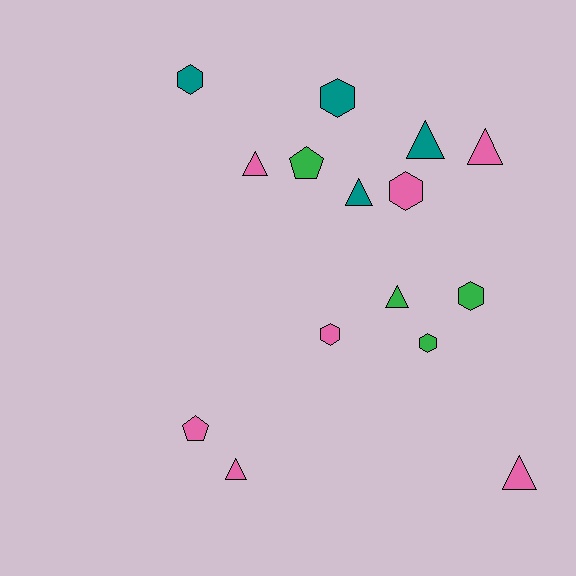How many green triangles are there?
There is 1 green triangle.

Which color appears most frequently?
Pink, with 7 objects.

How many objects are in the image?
There are 15 objects.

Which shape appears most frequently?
Triangle, with 7 objects.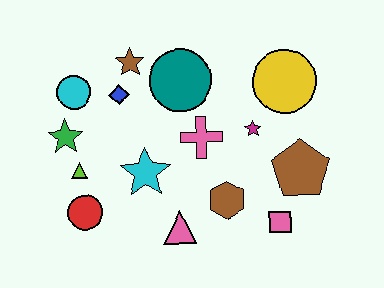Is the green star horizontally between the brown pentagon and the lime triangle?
No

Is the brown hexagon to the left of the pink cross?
No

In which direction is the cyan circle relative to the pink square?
The cyan circle is to the left of the pink square.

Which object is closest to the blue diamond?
The brown star is closest to the blue diamond.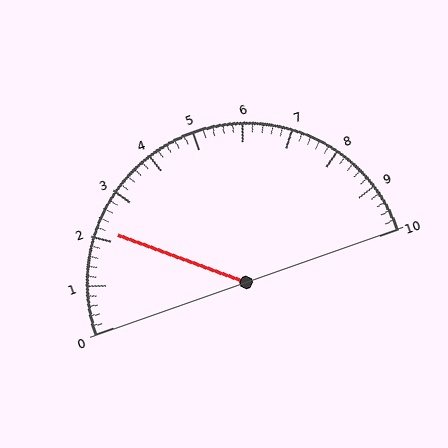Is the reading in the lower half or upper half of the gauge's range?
The reading is in the lower half of the range (0 to 10).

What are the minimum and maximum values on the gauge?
The gauge ranges from 0 to 10.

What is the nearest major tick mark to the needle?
The nearest major tick mark is 2.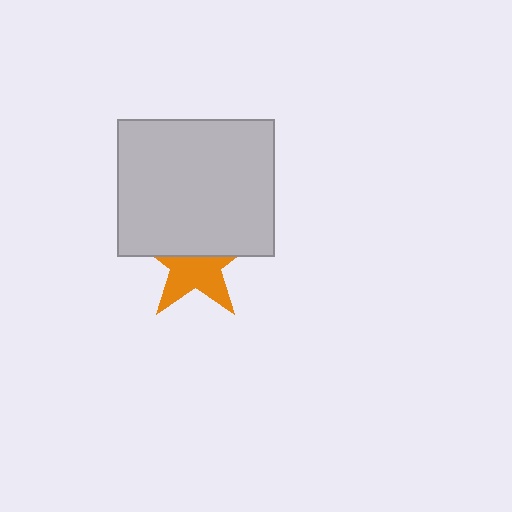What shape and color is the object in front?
The object in front is a light gray rectangle.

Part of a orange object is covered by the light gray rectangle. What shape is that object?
It is a star.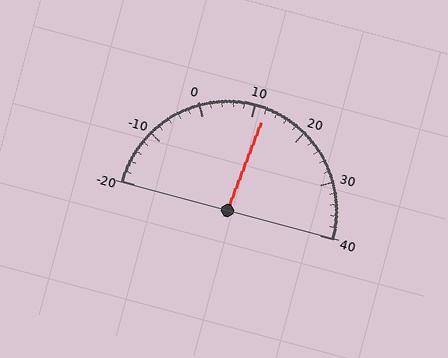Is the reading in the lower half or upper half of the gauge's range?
The reading is in the upper half of the range (-20 to 40).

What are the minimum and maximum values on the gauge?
The gauge ranges from -20 to 40.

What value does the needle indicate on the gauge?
The needle indicates approximately 12.